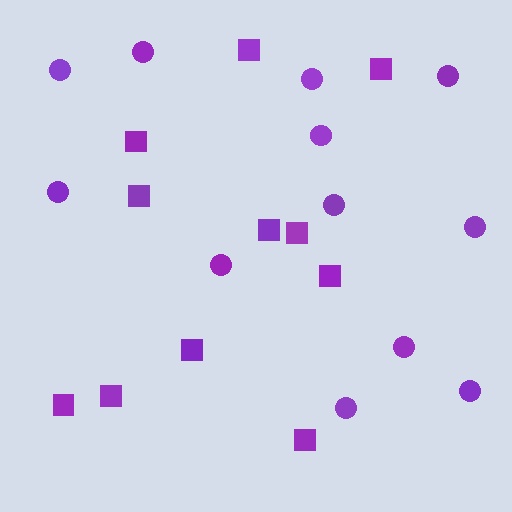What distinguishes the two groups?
There are 2 groups: one group of squares (11) and one group of circles (12).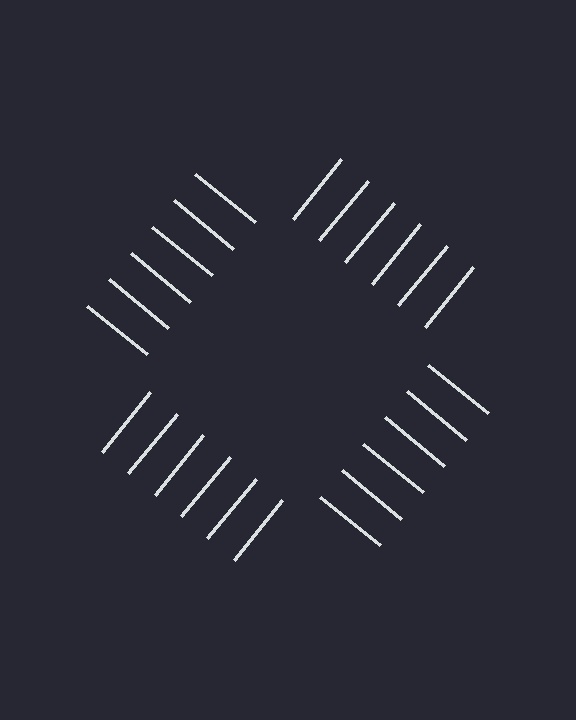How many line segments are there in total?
24 — 6 along each of the 4 edges.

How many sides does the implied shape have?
4 sides — the line-ends trace a square.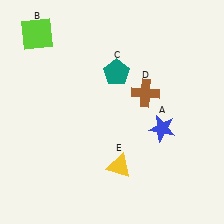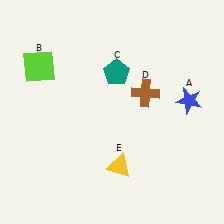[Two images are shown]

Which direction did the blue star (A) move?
The blue star (A) moved up.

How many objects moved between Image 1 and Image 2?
2 objects moved between the two images.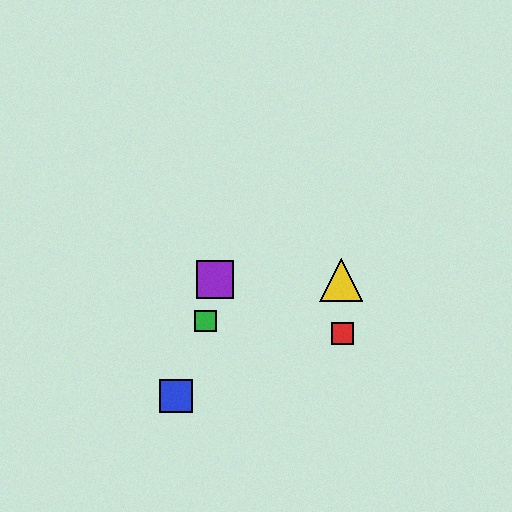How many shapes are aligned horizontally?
2 shapes (the yellow triangle, the purple square) are aligned horizontally.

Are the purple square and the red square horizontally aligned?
No, the purple square is at y≈280 and the red square is at y≈334.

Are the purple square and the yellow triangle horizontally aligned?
Yes, both are at y≈280.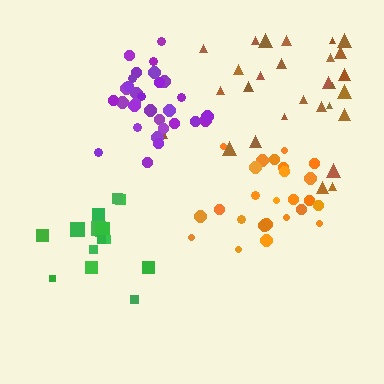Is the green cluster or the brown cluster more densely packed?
Green.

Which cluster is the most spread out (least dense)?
Brown.